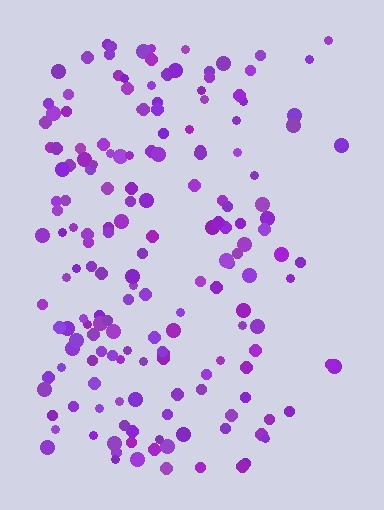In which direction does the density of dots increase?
From right to left, with the left side densest.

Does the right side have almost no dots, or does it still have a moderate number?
Still a moderate number, just noticeably fewer than the left.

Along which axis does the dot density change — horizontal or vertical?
Horizontal.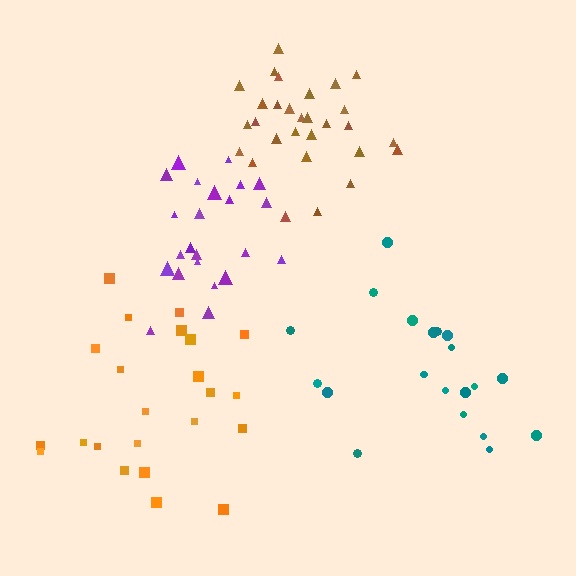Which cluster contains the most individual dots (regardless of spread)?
Brown (29).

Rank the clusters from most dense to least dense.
brown, purple, orange, teal.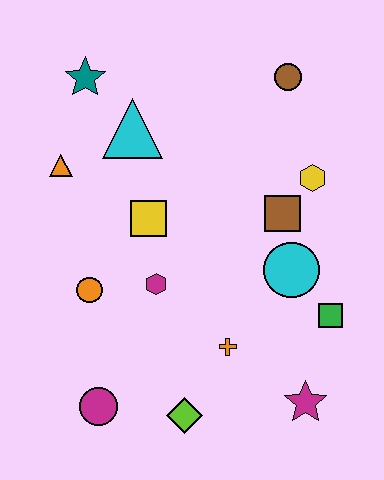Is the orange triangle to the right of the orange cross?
No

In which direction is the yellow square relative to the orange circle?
The yellow square is above the orange circle.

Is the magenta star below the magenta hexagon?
Yes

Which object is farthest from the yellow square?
The magenta star is farthest from the yellow square.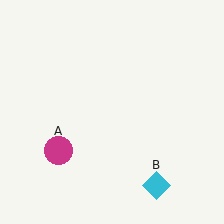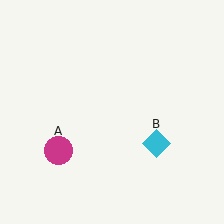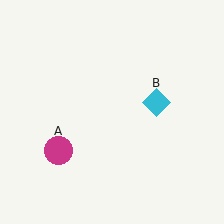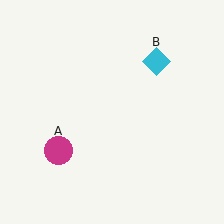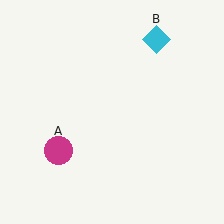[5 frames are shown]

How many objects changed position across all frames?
1 object changed position: cyan diamond (object B).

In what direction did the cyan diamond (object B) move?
The cyan diamond (object B) moved up.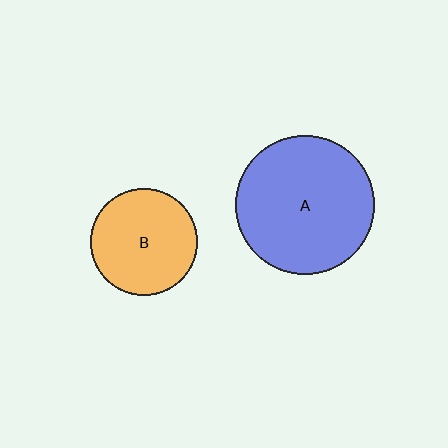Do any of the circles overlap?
No, none of the circles overlap.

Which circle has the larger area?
Circle A (blue).